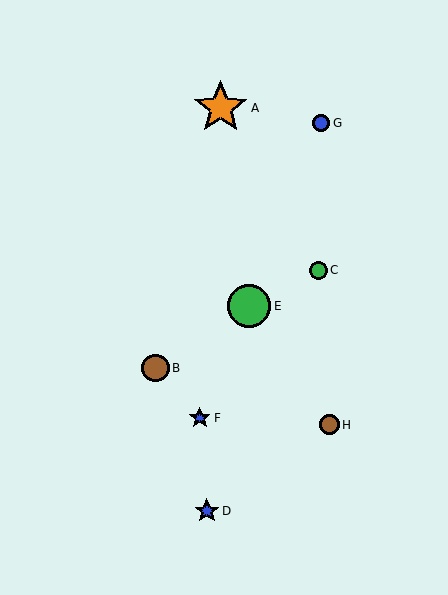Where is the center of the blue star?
The center of the blue star is at (207, 511).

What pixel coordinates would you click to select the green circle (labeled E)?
Click at (249, 306) to select the green circle E.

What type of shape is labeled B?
Shape B is a brown circle.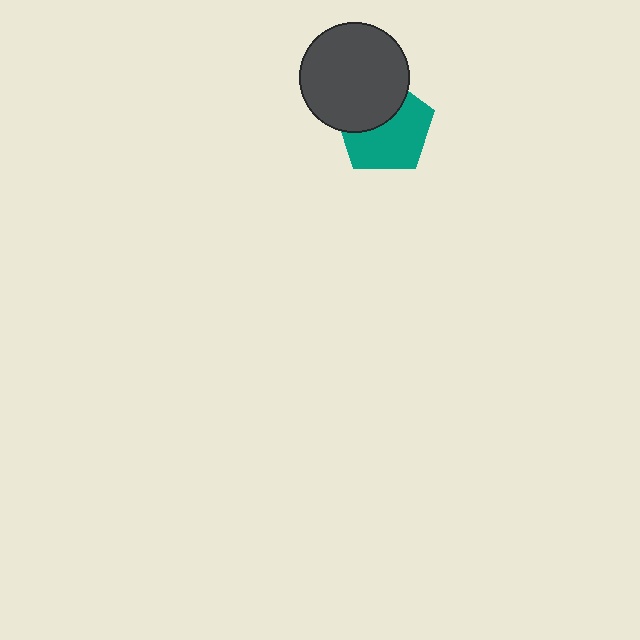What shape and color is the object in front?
The object in front is a dark gray circle.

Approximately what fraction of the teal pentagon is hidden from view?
Roughly 39% of the teal pentagon is hidden behind the dark gray circle.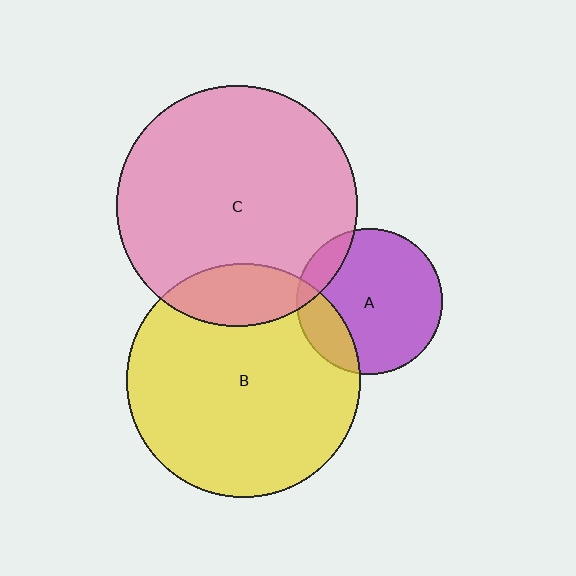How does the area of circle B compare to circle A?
Approximately 2.6 times.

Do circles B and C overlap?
Yes.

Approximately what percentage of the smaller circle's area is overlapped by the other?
Approximately 15%.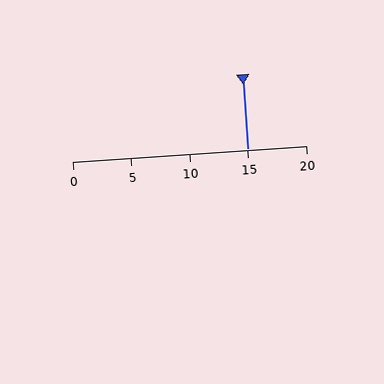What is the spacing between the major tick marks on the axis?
The major ticks are spaced 5 apart.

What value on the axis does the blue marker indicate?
The marker indicates approximately 15.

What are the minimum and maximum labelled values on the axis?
The axis runs from 0 to 20.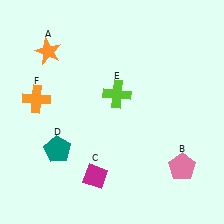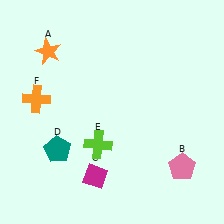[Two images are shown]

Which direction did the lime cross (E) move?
The lime cross (E) moved down.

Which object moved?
The lime cross (E) moved down.